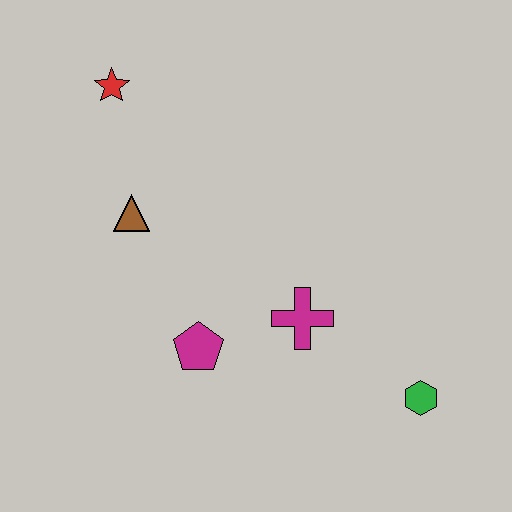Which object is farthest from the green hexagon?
The red star is farthest from the green hexagon.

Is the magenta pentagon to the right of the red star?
Yes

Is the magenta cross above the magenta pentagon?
Yes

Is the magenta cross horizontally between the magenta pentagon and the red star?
No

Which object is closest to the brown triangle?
The red star is closest to the brown triangle.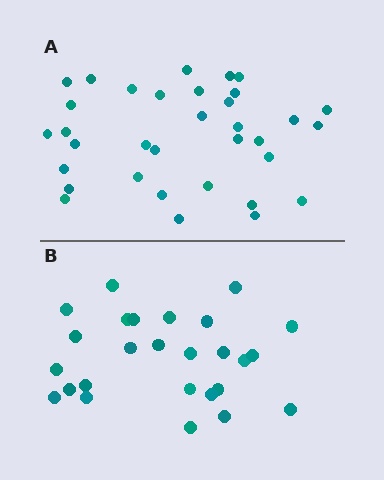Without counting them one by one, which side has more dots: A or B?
Region A (the top region) has more dots.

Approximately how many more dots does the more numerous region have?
Region A has roughly 8 or so more dots than region B.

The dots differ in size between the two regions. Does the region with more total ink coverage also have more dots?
No. Region B has more total ink coverage because its dots are larger, but region A actually contains more individual dots. Total area can be misleading — the number of items is what matters here.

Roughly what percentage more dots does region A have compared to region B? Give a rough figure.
About 30% more.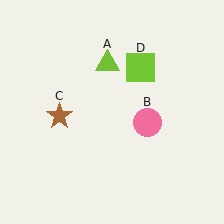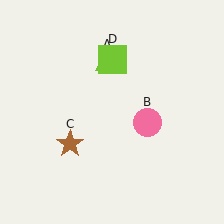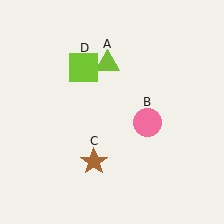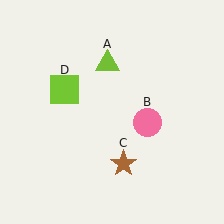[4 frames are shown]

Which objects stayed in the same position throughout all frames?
Lime triangle (object A) and pink circle (object B) remained stationary.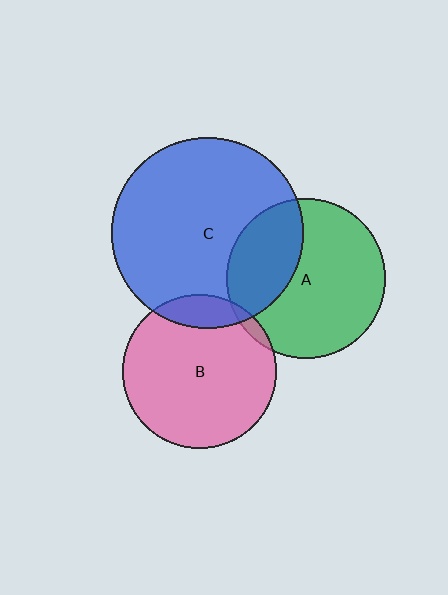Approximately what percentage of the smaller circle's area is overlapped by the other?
Approximately 15%.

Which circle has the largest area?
Circle C (blue).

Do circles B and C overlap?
Yes.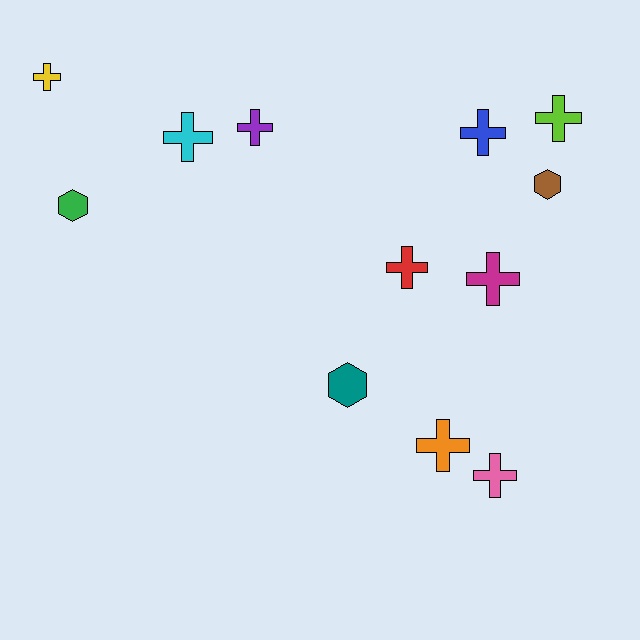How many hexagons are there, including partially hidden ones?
There are 3 hexagons.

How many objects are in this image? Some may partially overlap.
There are 12 objects.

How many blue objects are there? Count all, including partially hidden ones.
There is 1 blue object.